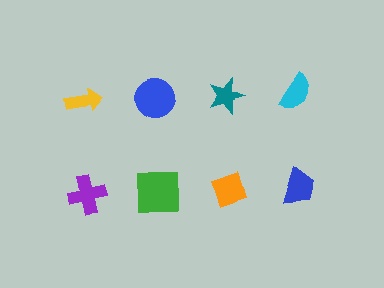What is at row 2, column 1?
A purple cross.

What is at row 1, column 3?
A teal star.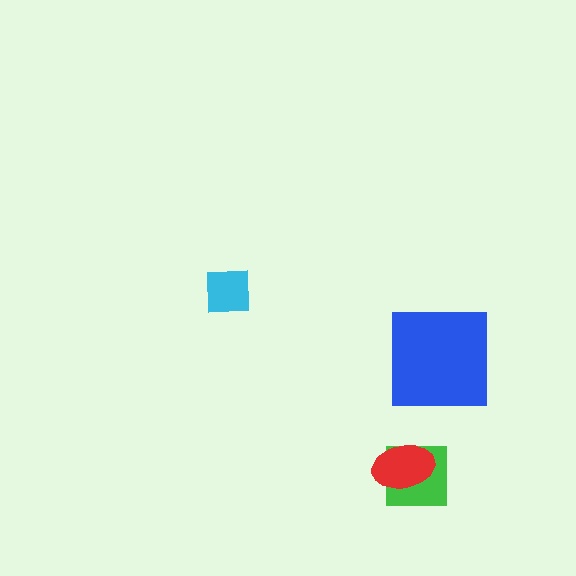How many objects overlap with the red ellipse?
1 object overlaps with the red ellipse.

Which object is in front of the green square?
The red ellipse is in front of the green square.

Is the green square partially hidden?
Yes, it is partially covered by another shape.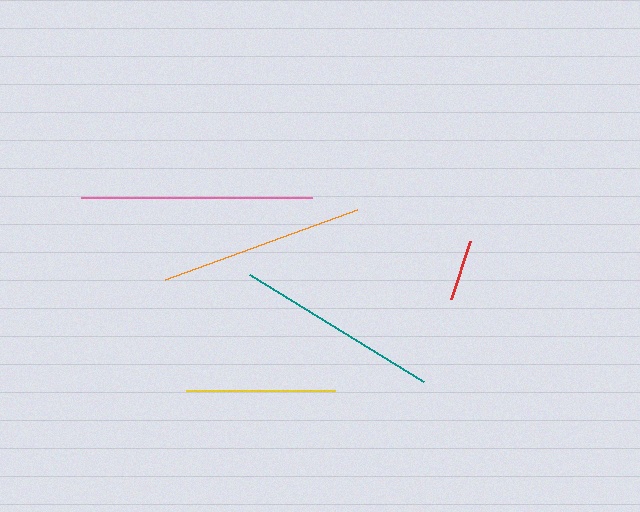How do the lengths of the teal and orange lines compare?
The teal and orange lines are approximately the same length.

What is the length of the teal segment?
The teal segment is approximately 205 pixels long.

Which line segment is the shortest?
The red line is the shortest at approximately 61 pixels.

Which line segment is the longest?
The pink line is the longest at approximately 230 pixels.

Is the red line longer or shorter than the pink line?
The pink line is longer than the red line.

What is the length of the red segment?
The red segment is approximately 61 pixels long.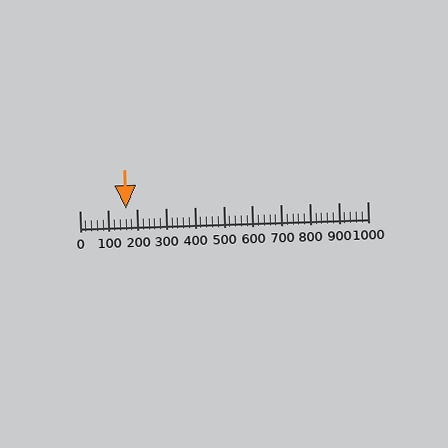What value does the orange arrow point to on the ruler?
The orange arrow points to approximately 162.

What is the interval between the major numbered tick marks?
The major tick marks are spaced 100 units apart.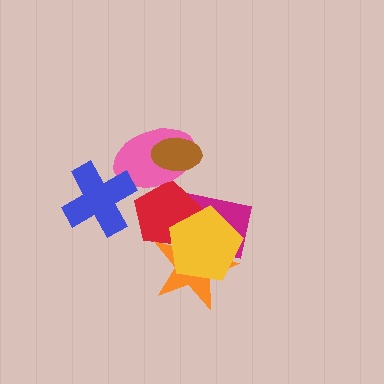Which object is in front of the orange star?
The yellow pentagon is in front of the orange star.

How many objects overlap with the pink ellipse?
3 objects overlap with the pink ellipse.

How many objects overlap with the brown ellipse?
1 object overlaps with the brown ellipse.